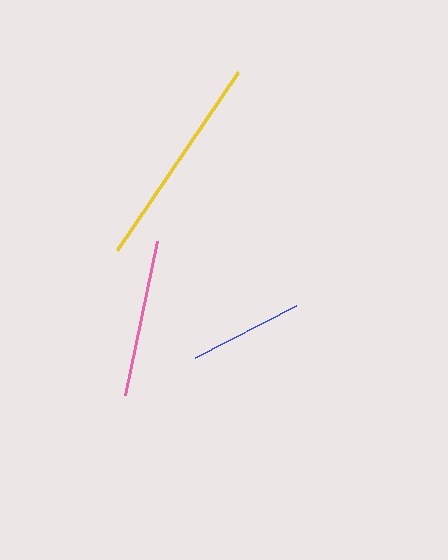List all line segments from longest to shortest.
From longest to shortest: yellow, pink, blue.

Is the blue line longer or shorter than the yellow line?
The yellow line is longer than the blue line.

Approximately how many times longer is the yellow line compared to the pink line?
The yellow line is approximately 1.4 times the length of the pink line.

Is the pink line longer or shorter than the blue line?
The pink line is longer than the blue line.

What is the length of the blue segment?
The blue segment is approximately 114 pixels long.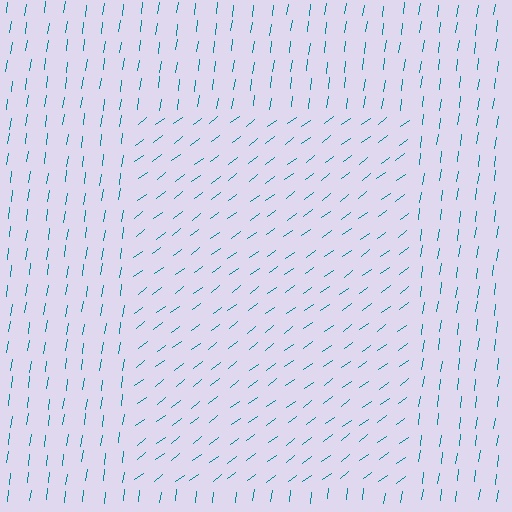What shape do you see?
I see a rectangle.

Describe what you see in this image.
The image is filled with small teal line segments. A rectangle region in the image has lines oriented differently from the surrounding lines, creating a visible texture boundary.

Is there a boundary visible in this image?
Yes, there is a texture boundary formed by a change in line orientation.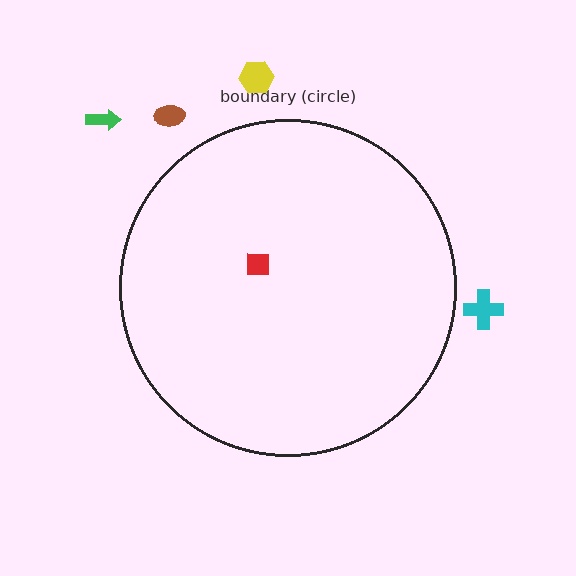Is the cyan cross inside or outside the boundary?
Outside.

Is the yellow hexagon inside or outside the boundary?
Outside.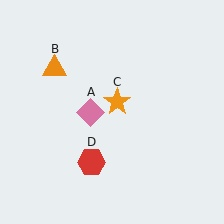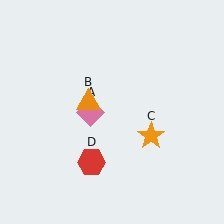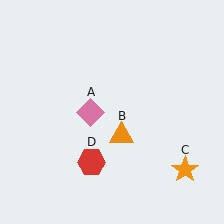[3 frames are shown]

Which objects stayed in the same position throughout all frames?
Pink diamond (object A) and red hexagon (object D) remained stationary.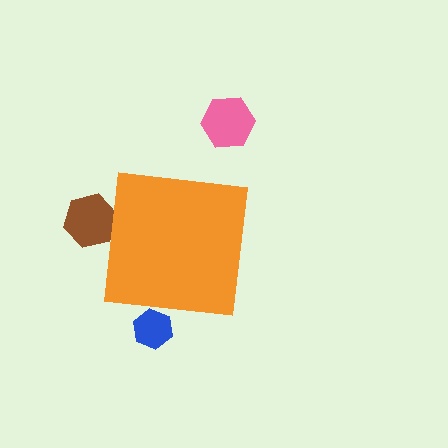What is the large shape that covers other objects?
An orange square.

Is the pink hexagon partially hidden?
No, the pink hexagon is fully visible.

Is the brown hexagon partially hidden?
Yes, the brown hexagon is partially hidden behind the orange square.